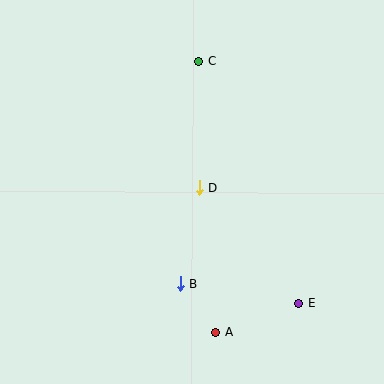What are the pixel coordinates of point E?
Point E is at (299, 303).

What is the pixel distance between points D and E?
The distance between D and E is 152 pixels.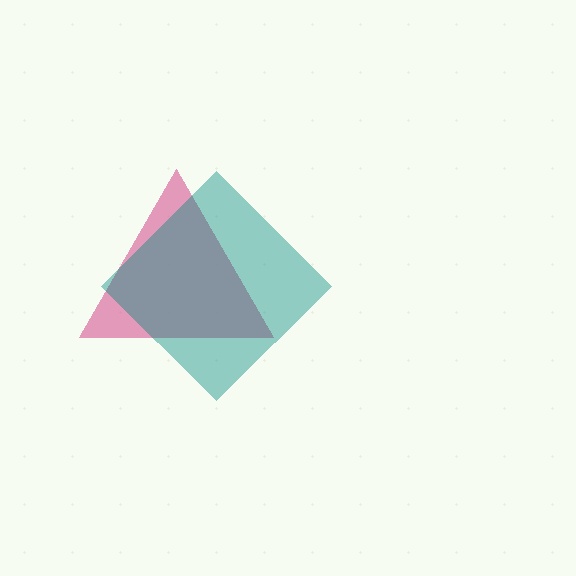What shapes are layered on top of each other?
The layered shapes are: a pink triangle, a teal diamond.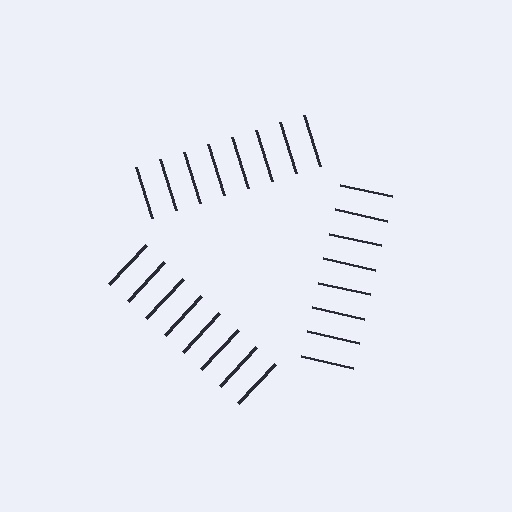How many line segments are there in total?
24 — 8 along each of the 3 edges.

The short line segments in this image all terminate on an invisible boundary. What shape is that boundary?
An illusory triangle — the line segments terminate on its edges but no continuous stroke is drawn.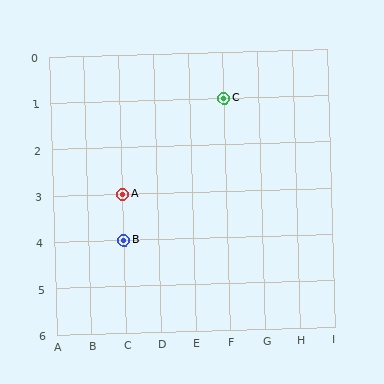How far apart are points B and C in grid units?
Points B and C are 3 columns and 3 rows apart (about 4.2 grid units diagonally).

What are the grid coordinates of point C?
Point C is at grid coordinates (F, 1).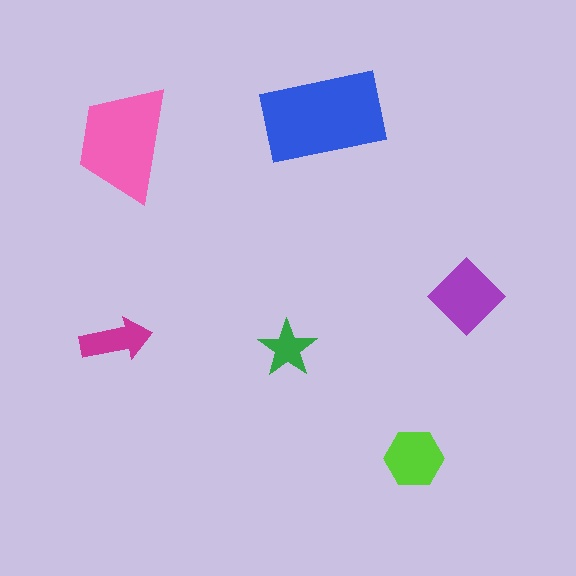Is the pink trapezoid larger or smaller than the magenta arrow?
Larger.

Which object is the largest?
The blue rectangle.